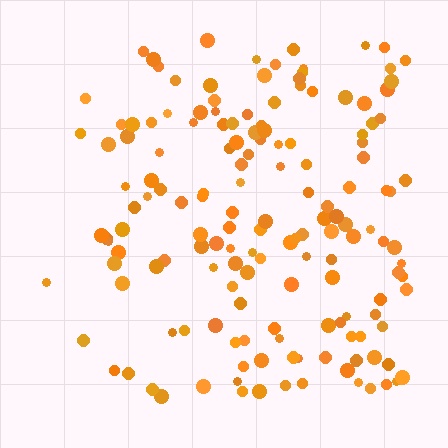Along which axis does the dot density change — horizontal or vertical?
Horizontal.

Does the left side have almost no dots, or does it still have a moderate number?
Still a moderate number, just noticeably fewer than the right.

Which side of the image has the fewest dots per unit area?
The left.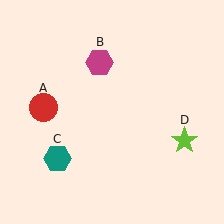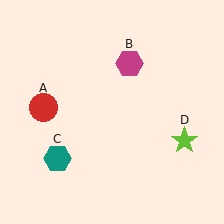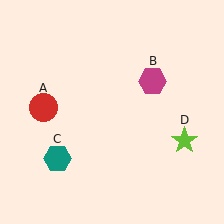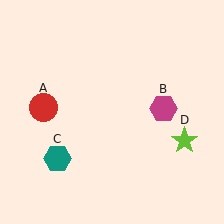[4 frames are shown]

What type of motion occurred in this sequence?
The magenta hexagon (object B) rotated clockwise around the center of the scene.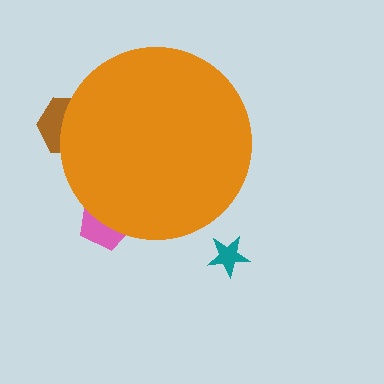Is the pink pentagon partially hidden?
Yes, the pink pentagon is partially hidden behind the orange circle.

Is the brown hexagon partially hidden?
Yes, the brown hexagon is partially hidden behind the orange circle.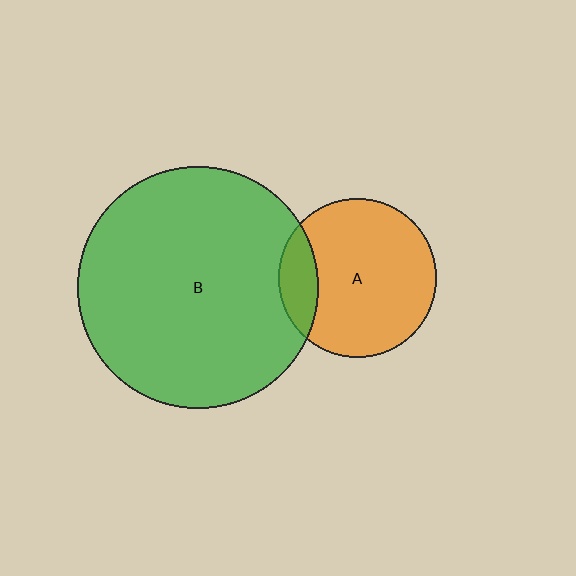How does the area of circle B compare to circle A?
Approximately 2.3 times.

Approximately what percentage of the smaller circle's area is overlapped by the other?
Approximately 15%.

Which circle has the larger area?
Circle B (green).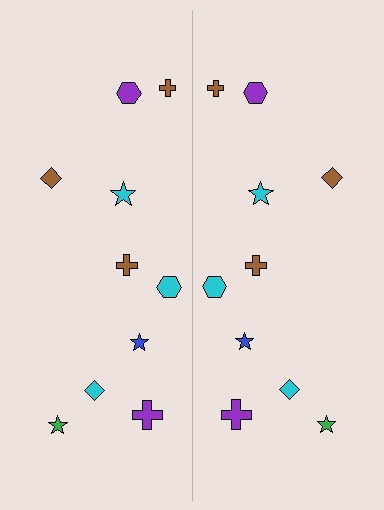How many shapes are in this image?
There are 20 shapes in this image.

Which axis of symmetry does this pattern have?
The pattern has a vertical axis of symmetry running through the center of the image.